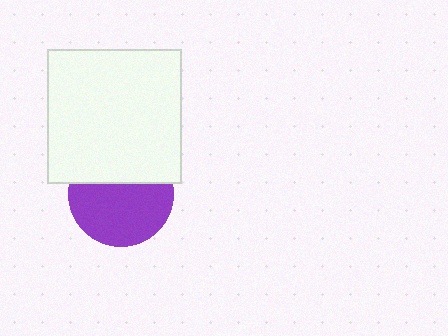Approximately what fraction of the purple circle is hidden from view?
Roughly 37% of the purple circle is hidden behind the white square.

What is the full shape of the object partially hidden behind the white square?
The partially hidden object is a purple circle.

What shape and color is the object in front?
The object in front is a white square.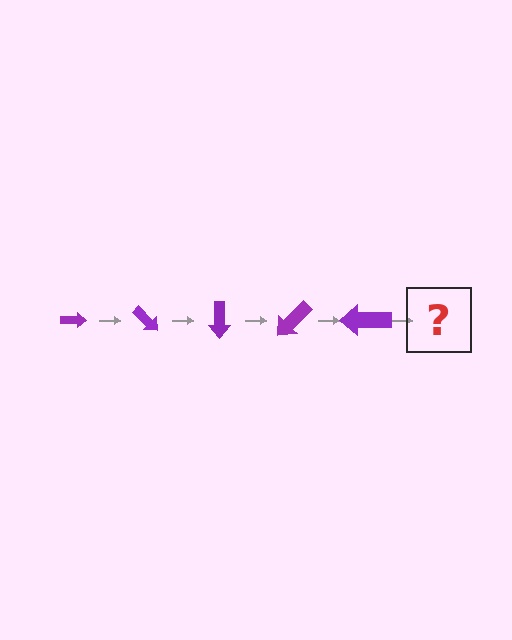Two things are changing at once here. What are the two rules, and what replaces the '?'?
The two rules are that the arrow grows larger each step and it rotates 45 degrees each step. The '?' should be an arrow, larger than the previous one and rotated 225 degrees from the start.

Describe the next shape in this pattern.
It should be an arrow, larger than the previous one and rotated 225 degrees from the start.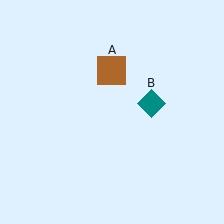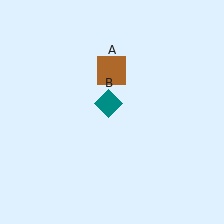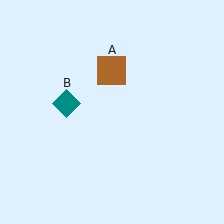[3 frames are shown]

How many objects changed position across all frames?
1 object changed position: teal diamond (object B).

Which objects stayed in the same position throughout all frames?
Brown square (object A) remained stationary.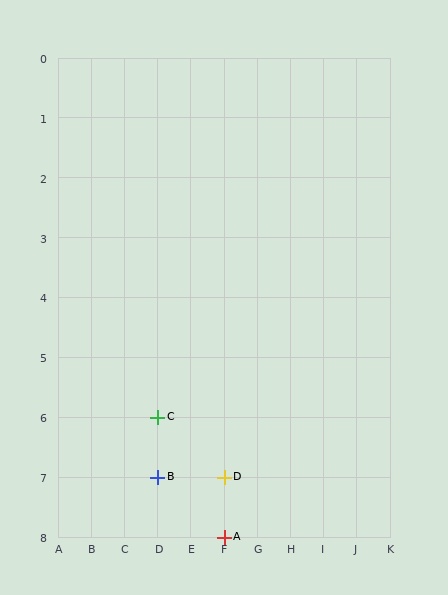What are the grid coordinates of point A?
Point A is at grid coordinates (F, 8).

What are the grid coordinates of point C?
Point C is at grid coordinates (D, 6).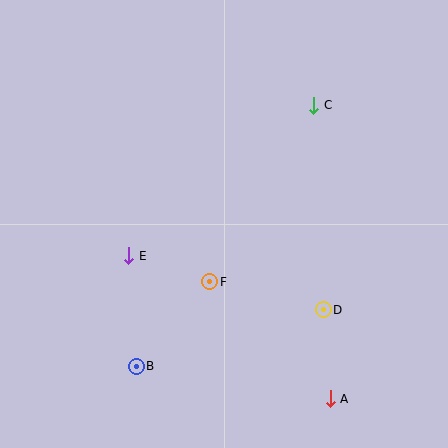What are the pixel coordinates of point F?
Point F is at (210, 282).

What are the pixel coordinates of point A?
Point A is at (330, 399).